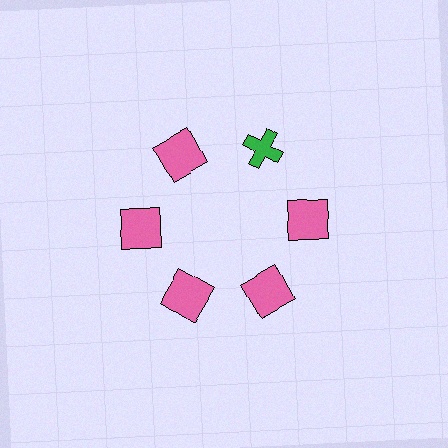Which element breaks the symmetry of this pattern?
The green cross at roughly the 1 o'clock position breaks the symmetry. All other shapes are pink squares.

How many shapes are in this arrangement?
There are 6 shapes arranged in a ring pattern.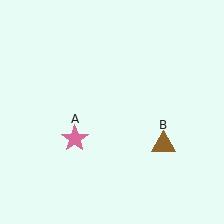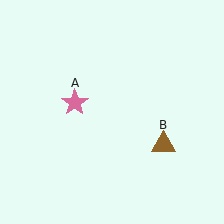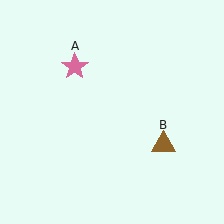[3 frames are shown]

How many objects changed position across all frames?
1 object changed position: pink star (object A).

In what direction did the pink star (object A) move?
The pink star (object A) moved up.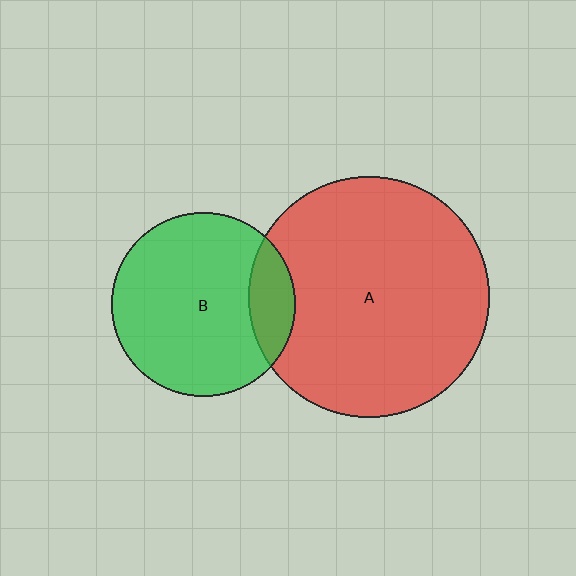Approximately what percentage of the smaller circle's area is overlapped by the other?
Approximately 15%.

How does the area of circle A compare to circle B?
Approximately 1.7 times.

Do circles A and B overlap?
Yes.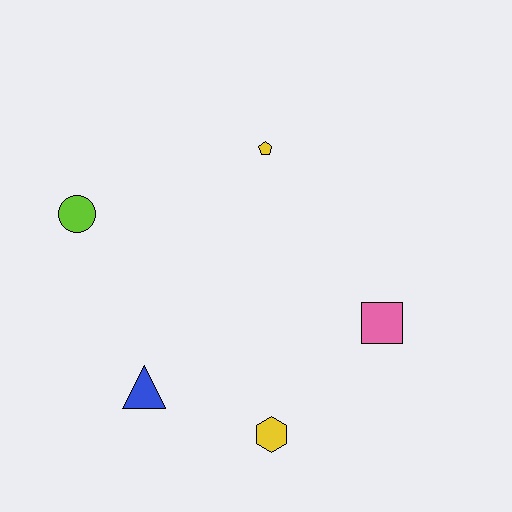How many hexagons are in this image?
There is 1 hexagon.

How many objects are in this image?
There are 5 objects.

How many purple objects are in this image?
There are no purple objects.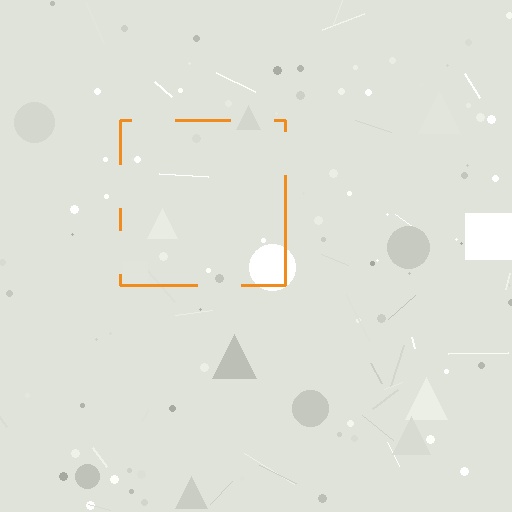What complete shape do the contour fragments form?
The contour fragments form a square.